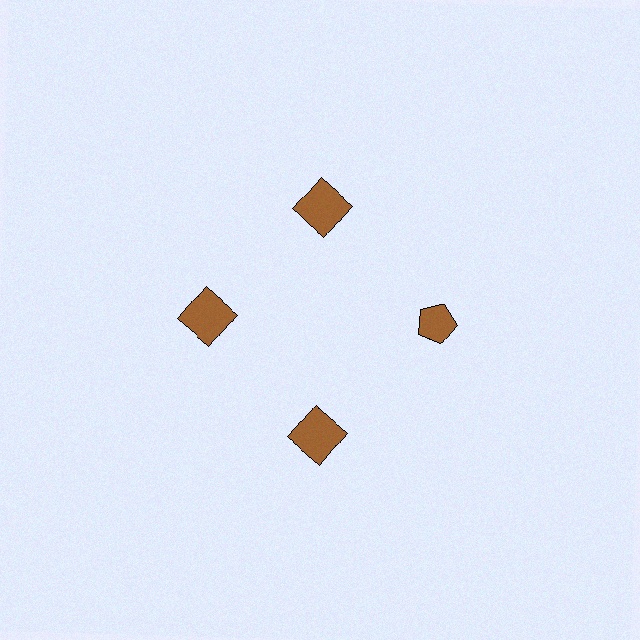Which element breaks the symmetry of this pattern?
The brown pentagon at roughly the 3 o'clock position breaks the symmetry. All other shapes are brown squares.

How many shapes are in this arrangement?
There are 4 shapes arranged in a ring pattern.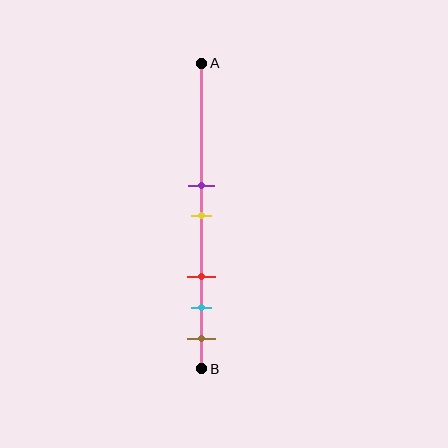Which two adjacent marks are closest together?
The purple and yellow marks are the closest adjacent pair.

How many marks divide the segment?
There are 5 marks dividing the segment.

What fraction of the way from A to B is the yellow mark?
The yellow mark is approximately 50% (0.5) of the way from A to B.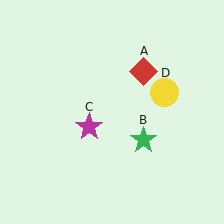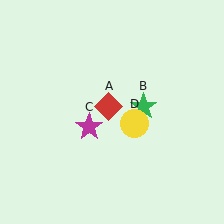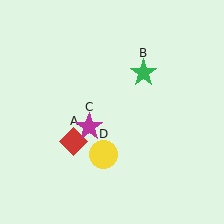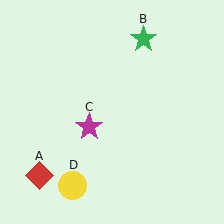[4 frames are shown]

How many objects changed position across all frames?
3 objects changed position: red diamond (object A), green star (object B), yellow circle (object D).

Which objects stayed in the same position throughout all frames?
Magenta star (object C) remained stationary.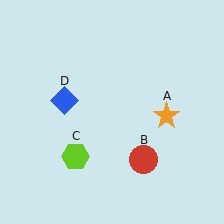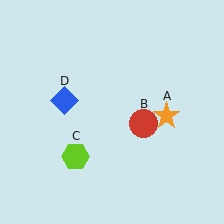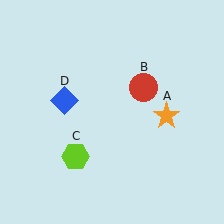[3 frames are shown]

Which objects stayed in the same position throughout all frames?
Orange star (object A) and lime hexagon (object C) and blue diamond (object D) remained stationary.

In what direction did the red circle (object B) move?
The red circle (object B) moved up.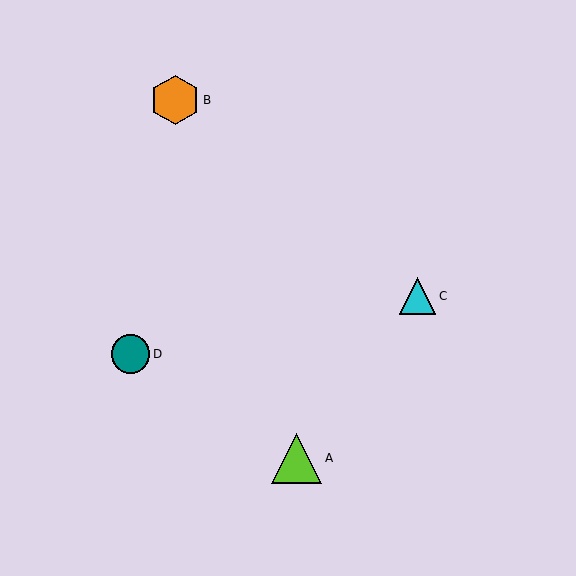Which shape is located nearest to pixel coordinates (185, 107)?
The orange hexagon (labeled B) at (175, 100) is nearest to that location.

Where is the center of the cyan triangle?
The center of the cyan triangle is at (418, 296).